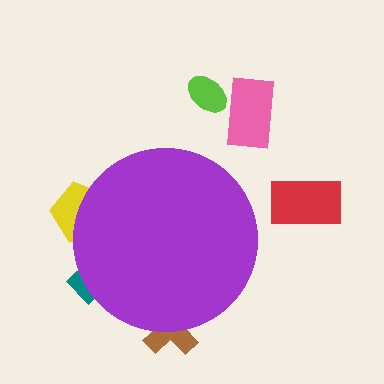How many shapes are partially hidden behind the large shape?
3 shapes are partially hidden.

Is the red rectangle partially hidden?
No, the red rectangle is fully visible.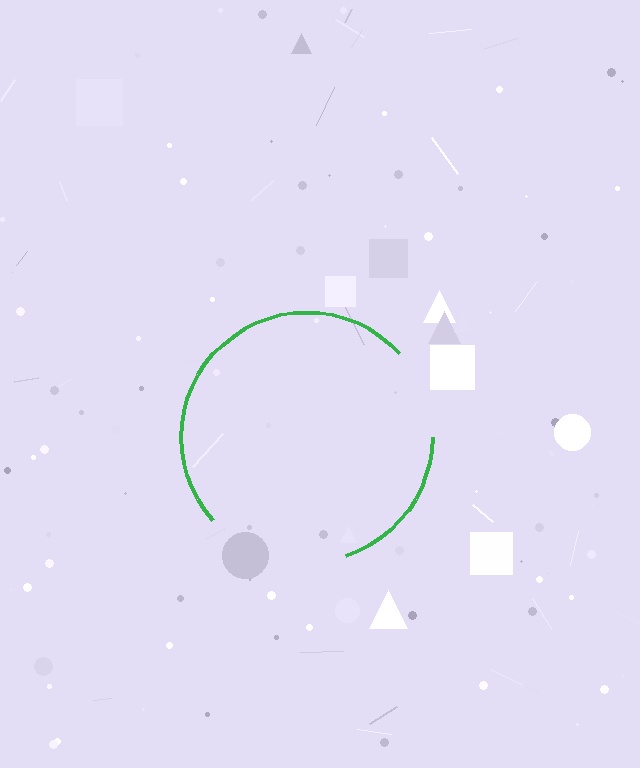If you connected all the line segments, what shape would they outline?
They would outline a circle.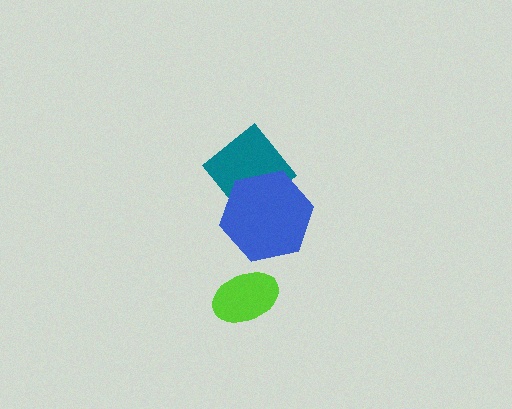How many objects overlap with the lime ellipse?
0 objects overlap with the lime ellipse.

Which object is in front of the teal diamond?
The blue hexagon is in front of the teal diamond.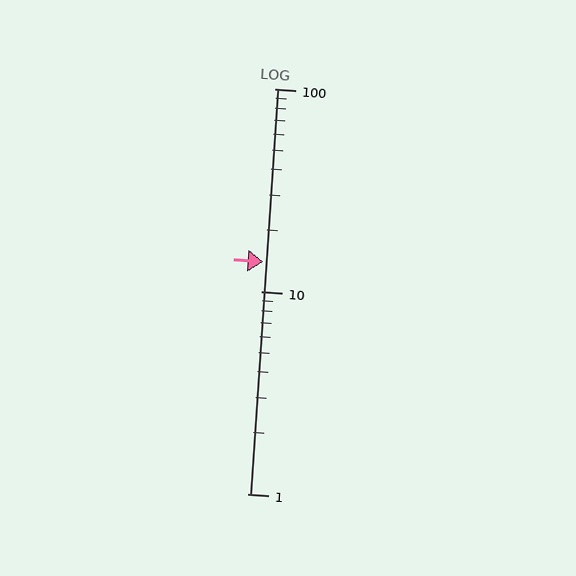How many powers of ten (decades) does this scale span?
The scale spans 2 decades, from 1 to 100.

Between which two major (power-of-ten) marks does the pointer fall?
The pointer is between 10 and 100.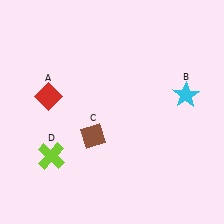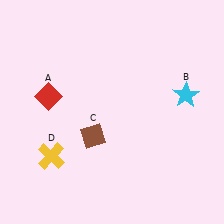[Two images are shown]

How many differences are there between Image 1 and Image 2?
There is 1 difference between the two images.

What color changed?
The cross (D) changed from lime in Image 1 to yellow in Image 2.